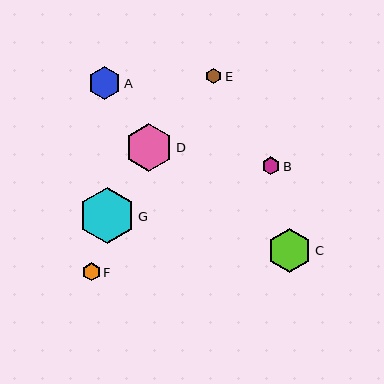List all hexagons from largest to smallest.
From largest to smallest: G, D, C, A, F, B, E.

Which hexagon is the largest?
Hexagon G is the largest with a size of approximately 56 pixels.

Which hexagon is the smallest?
Hexagon E is the smallest with a size of approximately 16 pixels.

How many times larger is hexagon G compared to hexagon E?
Hexagon G is approximately 3.6 times the size of hexagon E.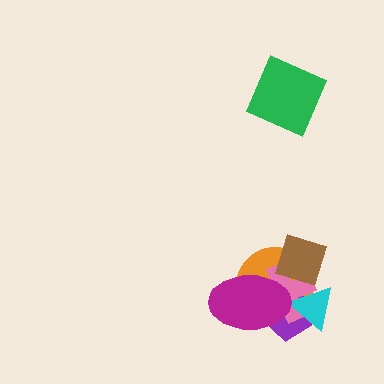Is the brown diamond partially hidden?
No, no other shape covers it.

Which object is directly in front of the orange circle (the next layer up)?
The purple pentagon is directly in front of the orange circle.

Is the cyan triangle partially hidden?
Yes, it is partially covered by another shape.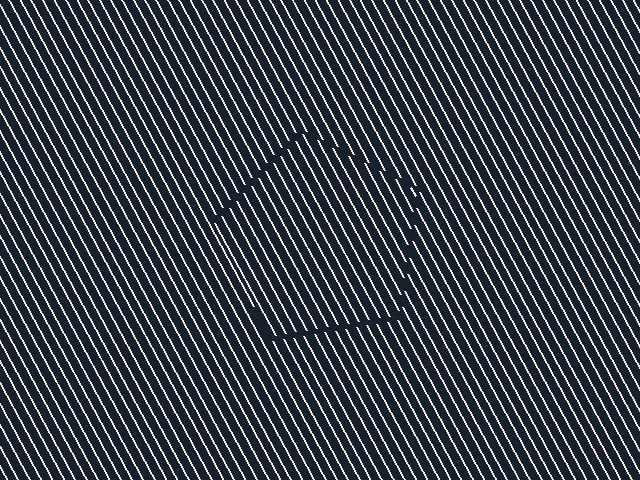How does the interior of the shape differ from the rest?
The interior of the shape contains the same grating, shifted by half a period — the contour is defined by the phase discontinuity where line-ends from the inner and outer gratings abut.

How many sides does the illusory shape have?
5 sides — the line-ends trace a pentagon.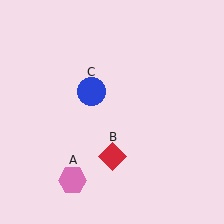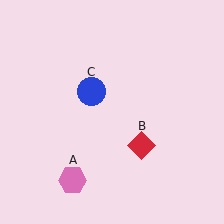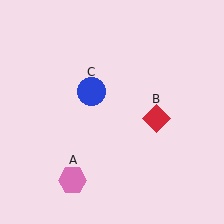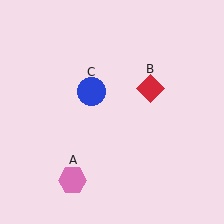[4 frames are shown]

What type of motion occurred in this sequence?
The red diamond (object B) rotated counterclockwise around the center of the scene.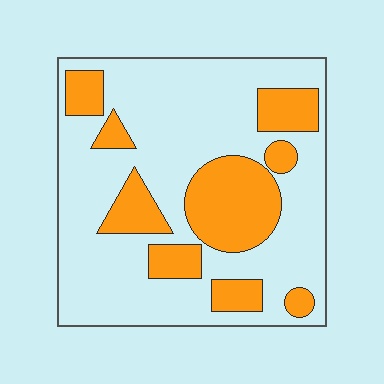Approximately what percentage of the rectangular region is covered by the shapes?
Approximately 30%.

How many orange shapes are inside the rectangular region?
9.